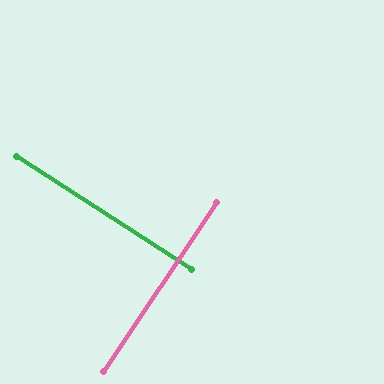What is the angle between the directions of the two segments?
Approximately 89 degrees.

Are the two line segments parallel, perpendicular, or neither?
Perpendicular — they meet at approximately 89°.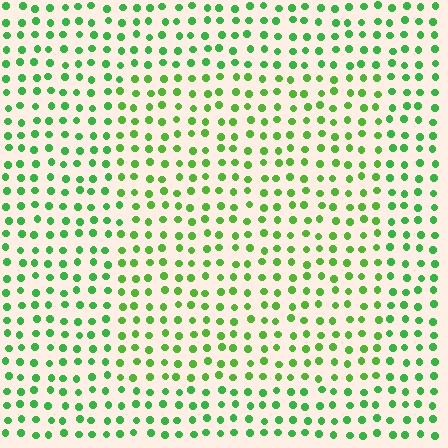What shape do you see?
I see a rectangle.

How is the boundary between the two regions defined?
The boundary is defined purely by a slight shift in hue (about 20 degrees). Spacing, size, and orientation are identical on both sides.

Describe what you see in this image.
The image is filled with small green elements in a uniform arrangement. A rectangle-shaped region is visible where the elements are tinted to a slightly different hue, forming a subtle color boundary.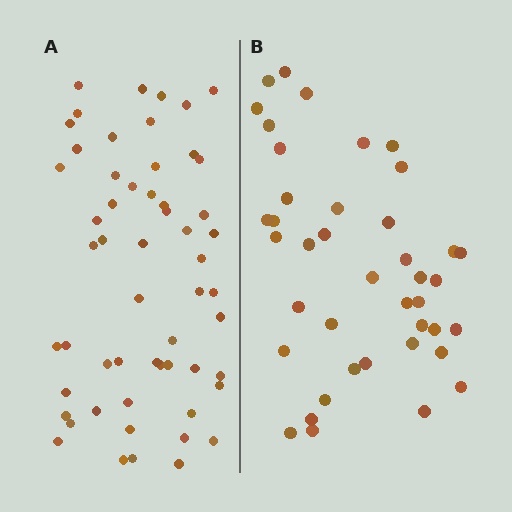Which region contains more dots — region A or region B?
Region A (the left region) has more dots.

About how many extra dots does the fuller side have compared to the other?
Region A has approximately 15 more dots than region B.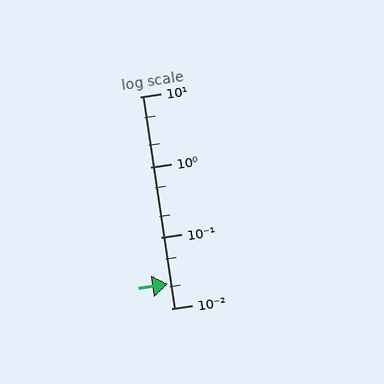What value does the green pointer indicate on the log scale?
The pointer indicates approximately 0.022.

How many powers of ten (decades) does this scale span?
The scale spans 3 decades, from 0.01 to 10.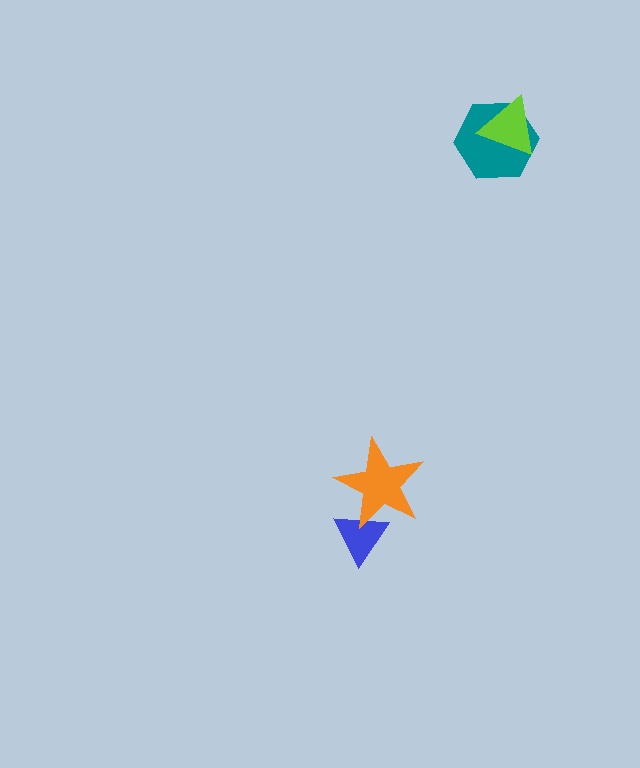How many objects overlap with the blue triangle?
1 object overlaps with the blue triangle.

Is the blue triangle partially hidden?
Yes, it is partially covered by another shape.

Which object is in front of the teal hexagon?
The lime triangle is in front of the teal hexagon.